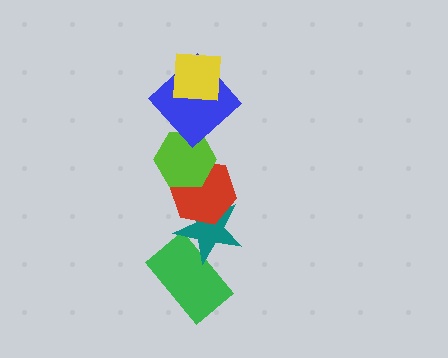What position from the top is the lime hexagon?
The lime hexagon is 3rd from the top.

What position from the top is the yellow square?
The yellow square is 1st from the top.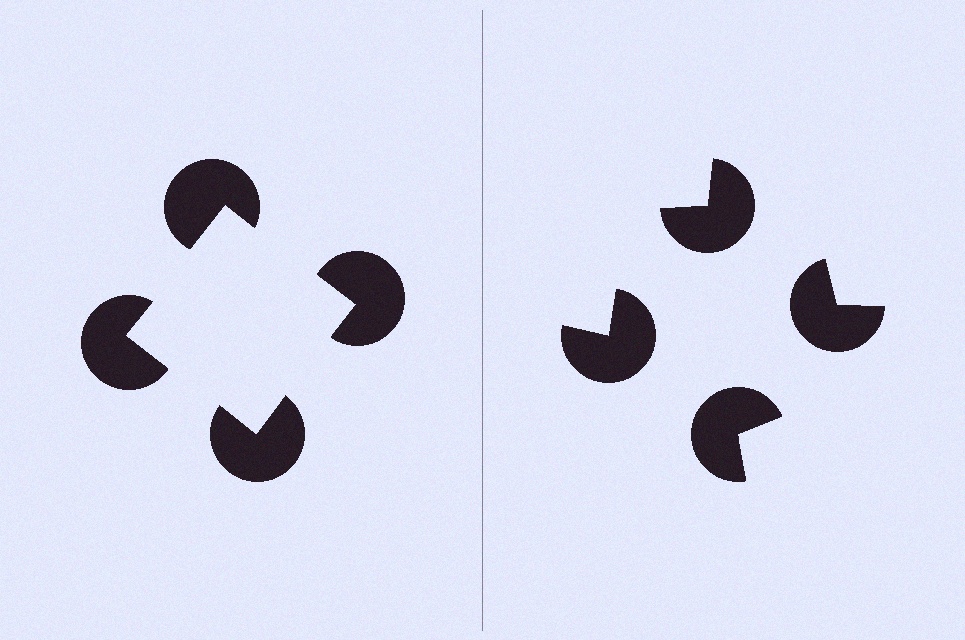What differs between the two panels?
The pac-man discs are positioned identically on both sides; only the wedge orientations differ. On the left they align to a square; on the right they are misaligned.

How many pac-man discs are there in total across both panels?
8 — 4 on each side.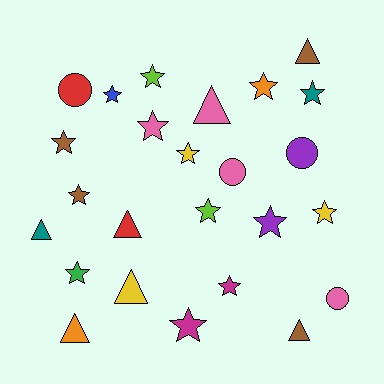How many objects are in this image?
There are 25 objects.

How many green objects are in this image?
There is 1 green object.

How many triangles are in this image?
There are 7 triangles.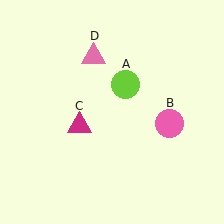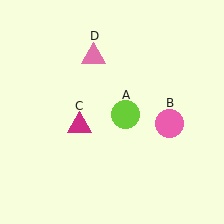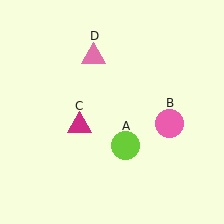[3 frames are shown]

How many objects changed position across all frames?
1 object changed position: lime circle (object A).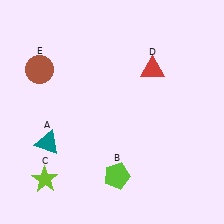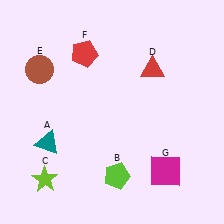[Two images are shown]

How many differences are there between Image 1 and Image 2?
There are 2 differences between the two images.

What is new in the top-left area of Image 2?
A red pentagon (F) was added in the top-left area of Image 2.